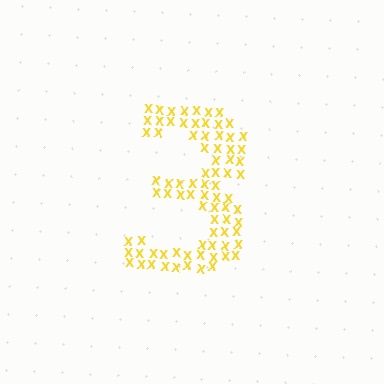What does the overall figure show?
The overall figure shows the digit 3.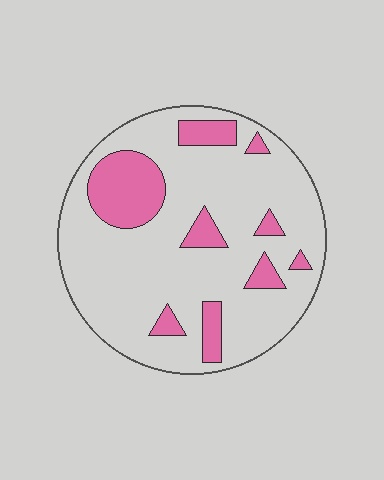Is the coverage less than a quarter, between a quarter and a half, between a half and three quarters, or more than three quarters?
Less than a quarter.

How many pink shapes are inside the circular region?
9.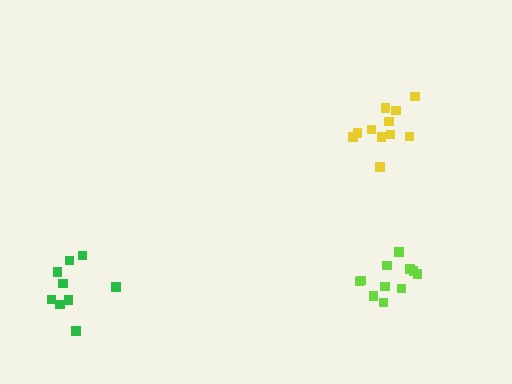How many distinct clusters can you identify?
There are 3 distinct clusters.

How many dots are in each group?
Group 1: 9 dots, Group 2: 11 dots, Group 3: 11 dots (31 total).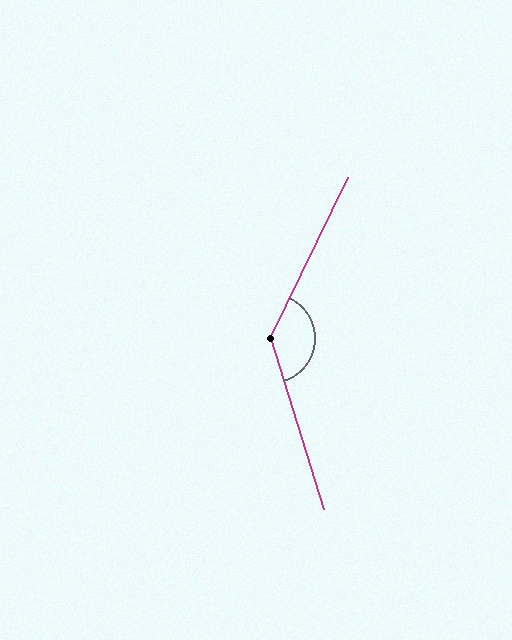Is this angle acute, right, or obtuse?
It is obtuse.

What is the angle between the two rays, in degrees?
Approximately 137 degrees.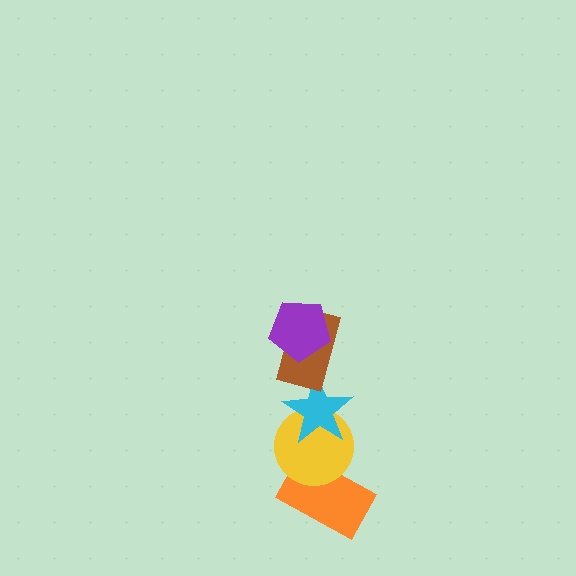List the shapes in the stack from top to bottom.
From top to bottom: the purple pentagon, the brown rectangle, the cyan star, the yellow circle, the orange rectangle.